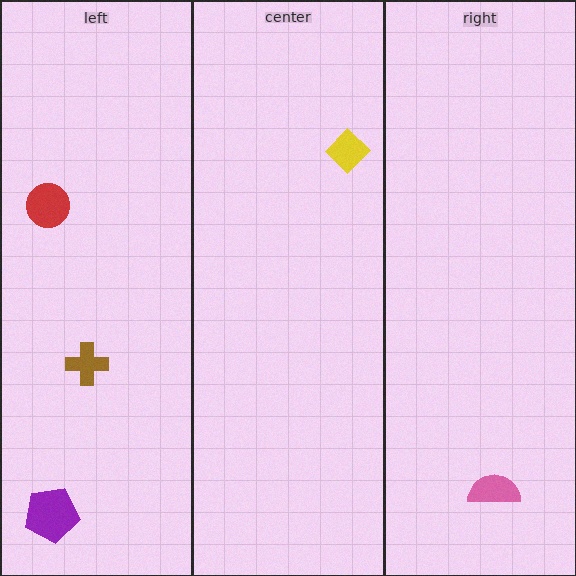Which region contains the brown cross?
The left region.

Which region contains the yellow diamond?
The center region.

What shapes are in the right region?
The pink semicircle.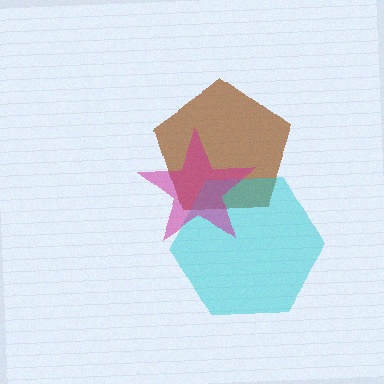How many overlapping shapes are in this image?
There are 3 overlapping shapes in the image.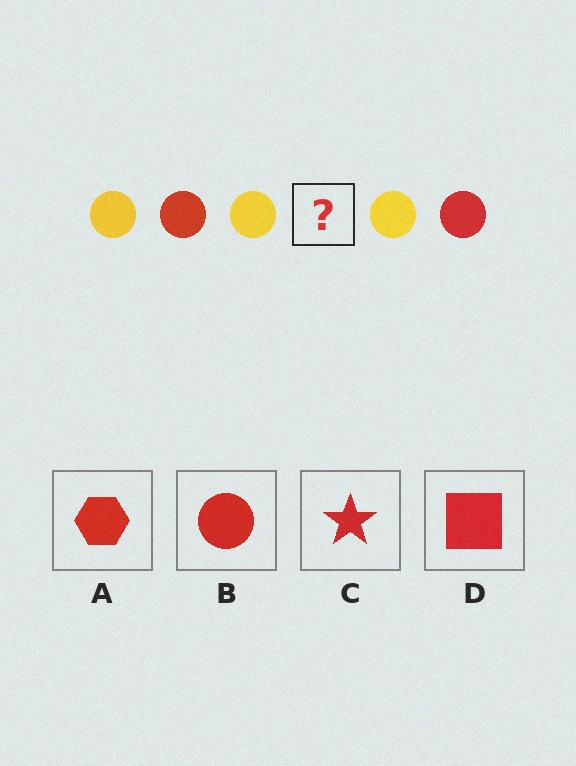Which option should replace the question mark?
Option B.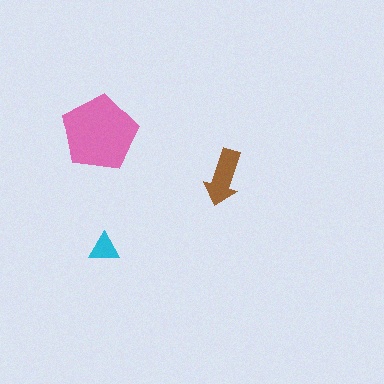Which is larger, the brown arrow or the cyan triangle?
The brown arrow.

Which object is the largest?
The pink pentagon.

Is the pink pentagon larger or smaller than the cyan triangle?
Larger.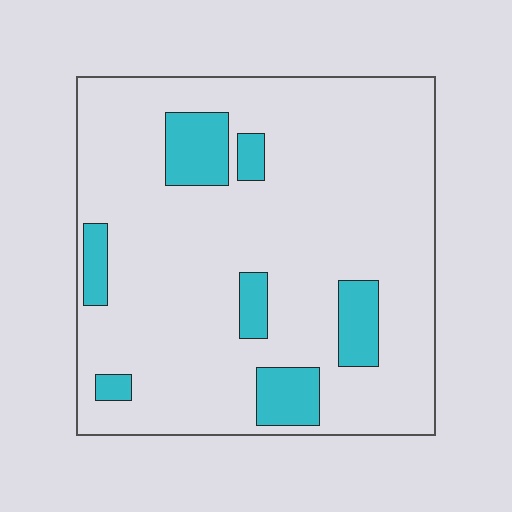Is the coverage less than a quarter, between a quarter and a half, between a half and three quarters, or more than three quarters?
Less than a quarter.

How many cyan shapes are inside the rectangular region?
7.